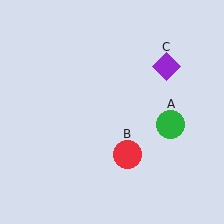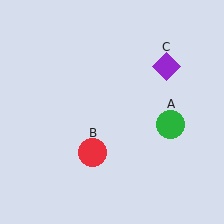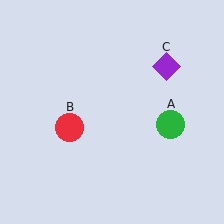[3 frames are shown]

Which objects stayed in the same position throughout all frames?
Green circle (object A) and purple diamond (object C) remained stationary.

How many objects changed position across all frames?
1 object changed position: red circle (object B).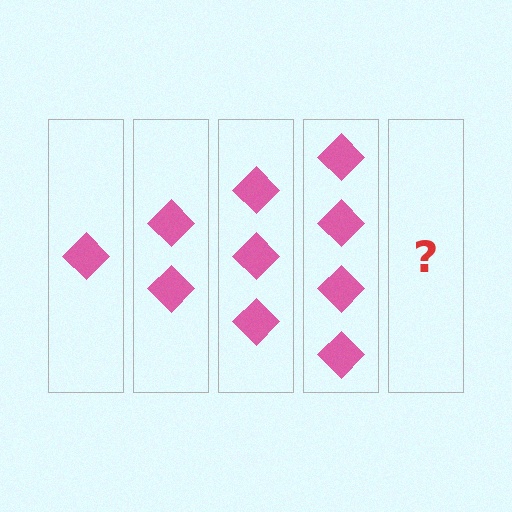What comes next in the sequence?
The next element should be 5 diamonds.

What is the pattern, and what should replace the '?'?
The pattern is that each step adds one more diamond. The '?' should be 5 diamonds.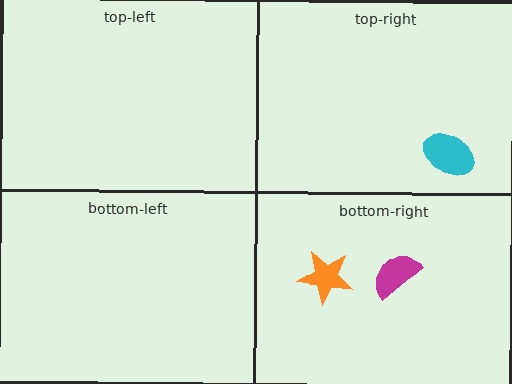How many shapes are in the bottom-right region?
2.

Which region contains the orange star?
The bottom-right region.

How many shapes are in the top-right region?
1.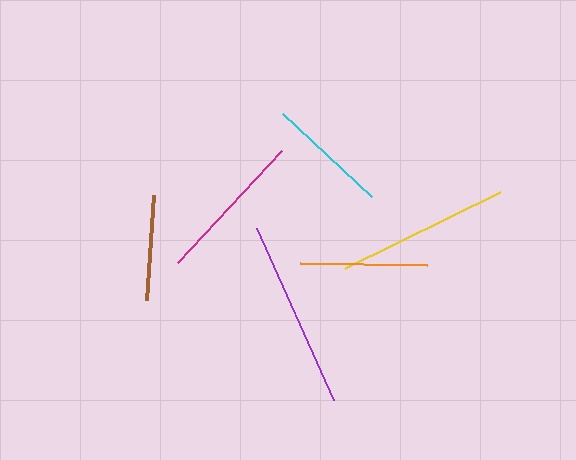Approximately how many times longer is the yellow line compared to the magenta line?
The yellow line is approximately 1.1 times the length of the magenta line.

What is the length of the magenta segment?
The magenta segment is approximately 153 pixels long.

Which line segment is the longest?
The purple line is the longest at approximately 189 pixels.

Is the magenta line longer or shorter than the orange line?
The magenta line is longer than the orange line.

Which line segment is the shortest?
The brown line is the shortest at approximately 105 pixels.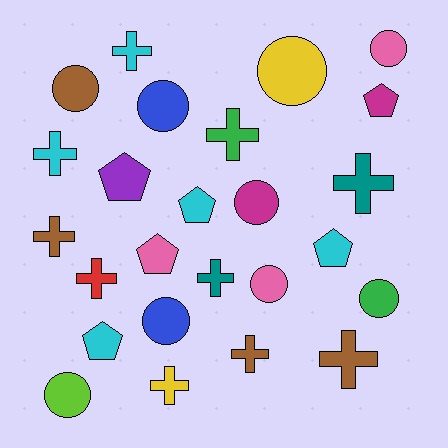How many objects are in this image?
There are 25 objects.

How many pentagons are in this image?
There are 6 pentagons.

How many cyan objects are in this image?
There are 5 cyan objects.